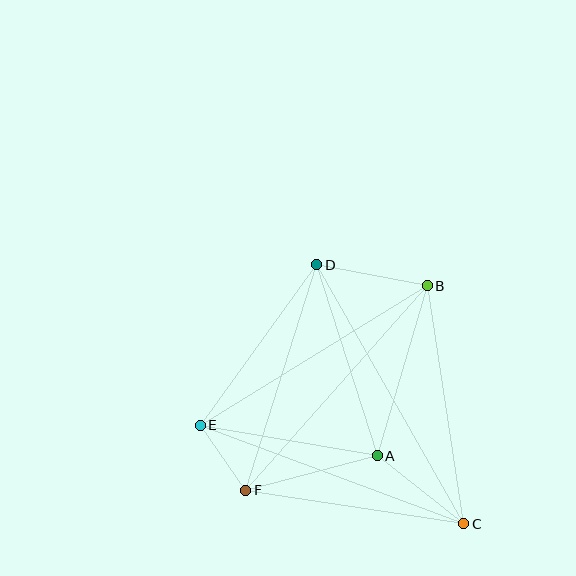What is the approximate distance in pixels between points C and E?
The distance between C and E is approximately 281 pixels.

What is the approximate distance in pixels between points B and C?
The distance between B and C is approximately 240 pixels.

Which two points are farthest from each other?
Points C and D are farthest from each other.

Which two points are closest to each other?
Points E and F are closest to each other.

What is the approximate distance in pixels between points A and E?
The distance between A and E is approximately 180 pixels.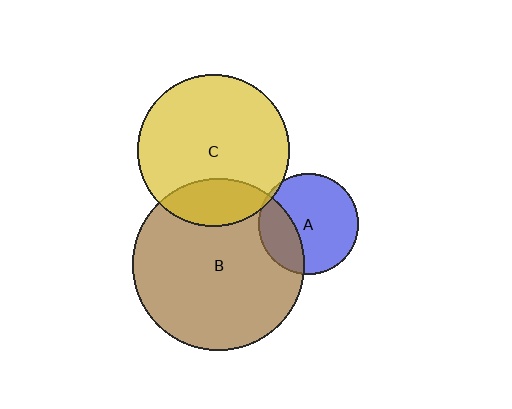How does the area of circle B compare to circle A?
Approximately 2.9 times.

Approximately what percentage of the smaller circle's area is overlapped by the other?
Approximately 5%.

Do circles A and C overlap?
Yes.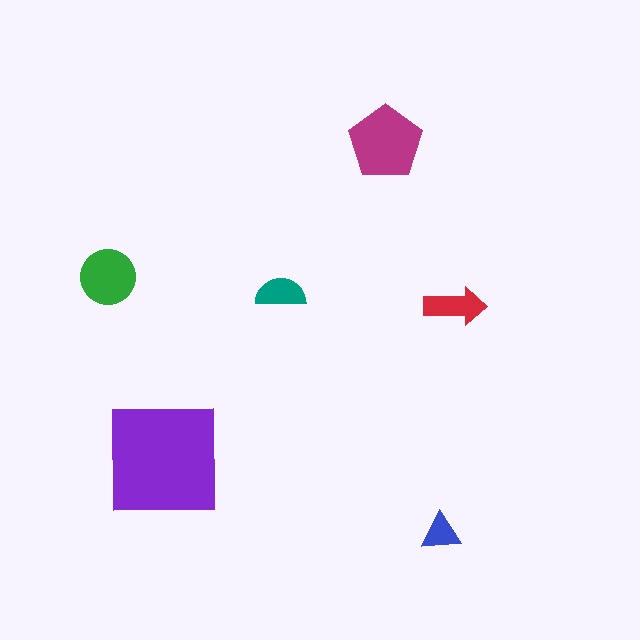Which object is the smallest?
The blue triangle.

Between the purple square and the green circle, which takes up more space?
The purple square.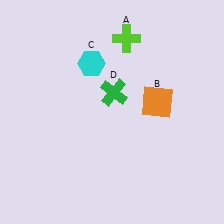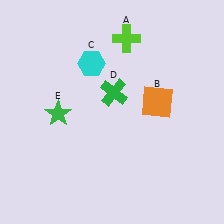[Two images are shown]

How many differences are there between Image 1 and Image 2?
There is 1 difference between the two images.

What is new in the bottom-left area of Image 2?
A green star (E) was added in the bottom-left area of Image 2.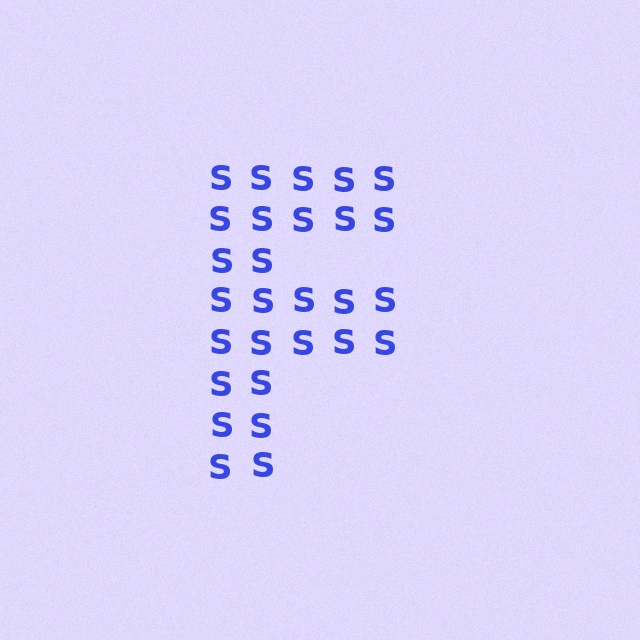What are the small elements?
The small elements are letter S's.